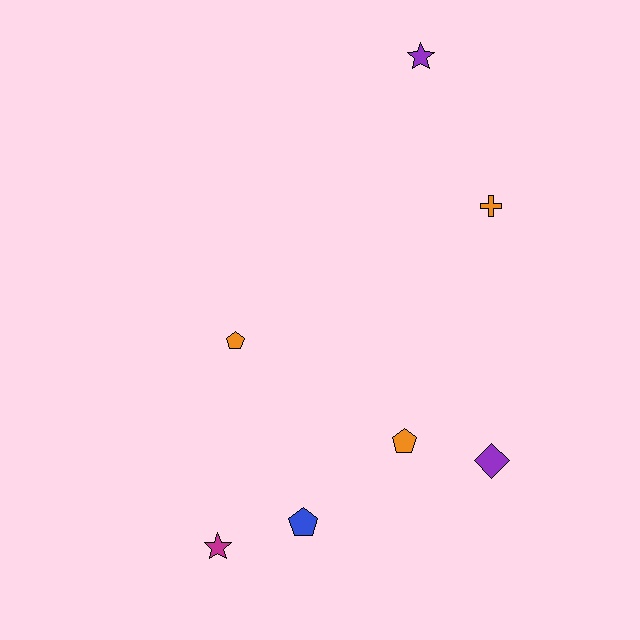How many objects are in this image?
There are 7 objects.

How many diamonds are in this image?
There is 1 diamond.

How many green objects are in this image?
There are no green objects.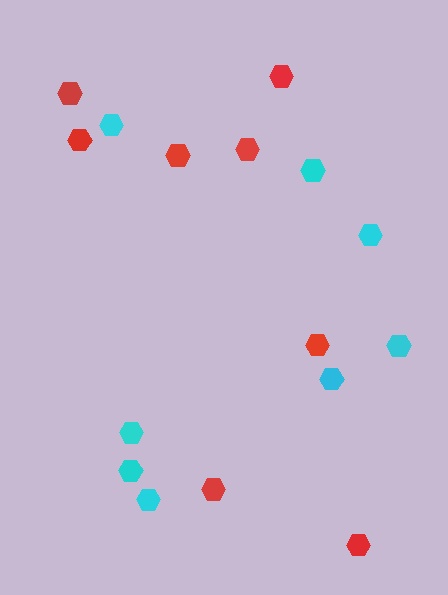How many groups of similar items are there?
There are 2 groups: one group of red hexagons (8) and one group of cyan hexagons (8).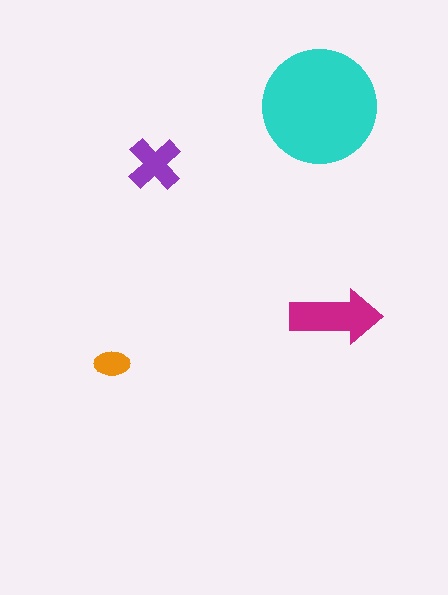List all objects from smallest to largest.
The orange ellipse, the purple cross, the magenta arrow, the cyan circle.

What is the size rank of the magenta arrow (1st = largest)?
2nd.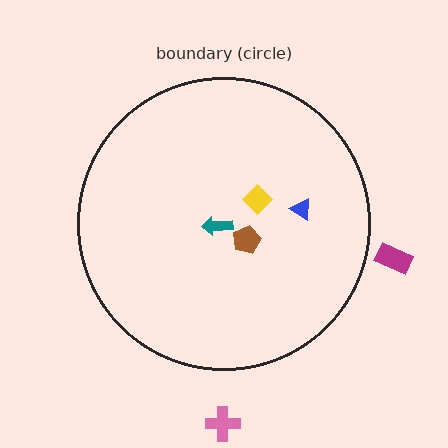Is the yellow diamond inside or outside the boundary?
Inside.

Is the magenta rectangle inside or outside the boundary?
Outside.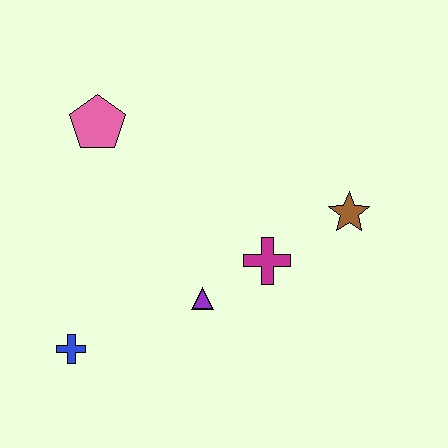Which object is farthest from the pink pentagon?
The brown star is farthest from the pink pentagon.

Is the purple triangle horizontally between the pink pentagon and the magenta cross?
Yes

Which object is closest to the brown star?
The magenta cross is closest to the brown star.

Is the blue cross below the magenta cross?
Yes